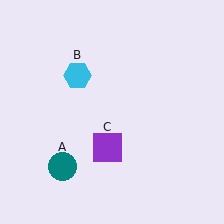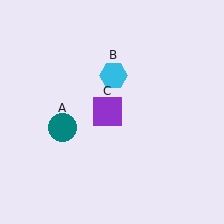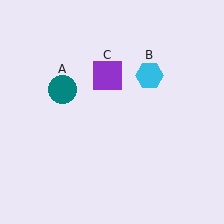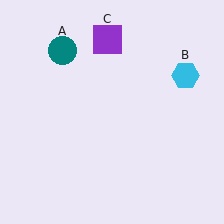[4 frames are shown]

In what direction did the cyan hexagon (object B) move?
The cyan hexagon (object B) moved right.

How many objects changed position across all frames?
3 objects changed position: teal circle (object A), cyan hexagon (object B), purple square (object C).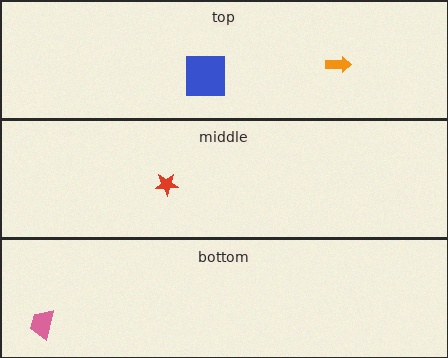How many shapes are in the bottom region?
1.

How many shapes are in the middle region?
1.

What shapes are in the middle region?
The red star.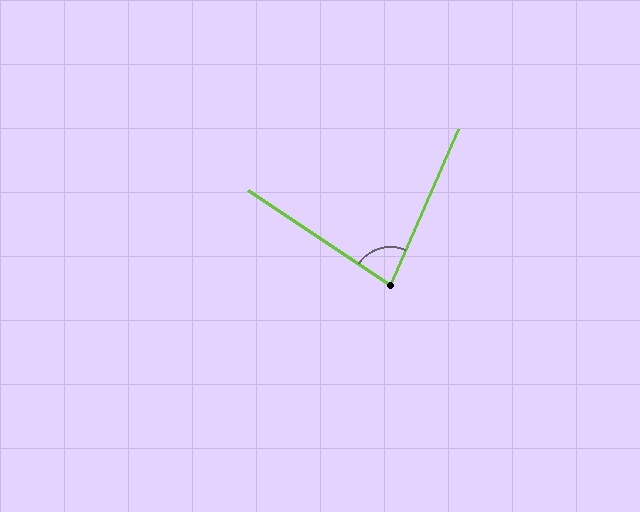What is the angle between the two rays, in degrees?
Approximately 80 degrees.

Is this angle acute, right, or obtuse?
It is acute.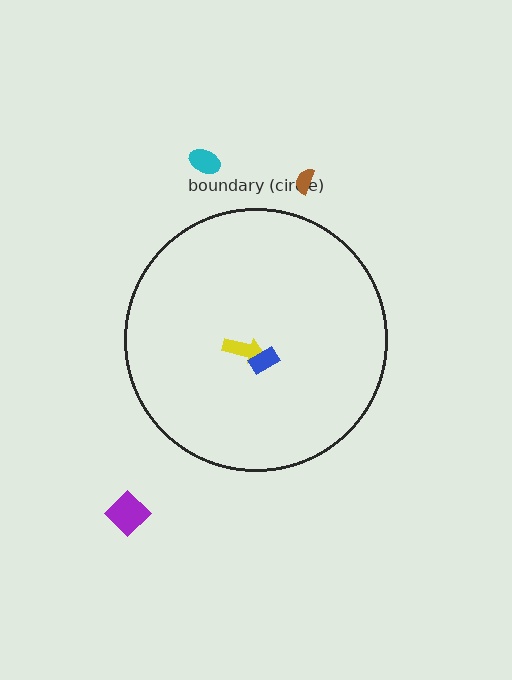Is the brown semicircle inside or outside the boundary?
Outside.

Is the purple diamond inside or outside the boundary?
Outside.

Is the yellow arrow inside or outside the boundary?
Inside.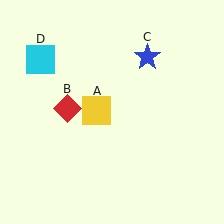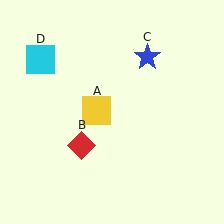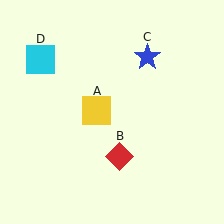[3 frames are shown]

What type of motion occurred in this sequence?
The red diamond (object B) rotated counterclockwise around the center of the scene.